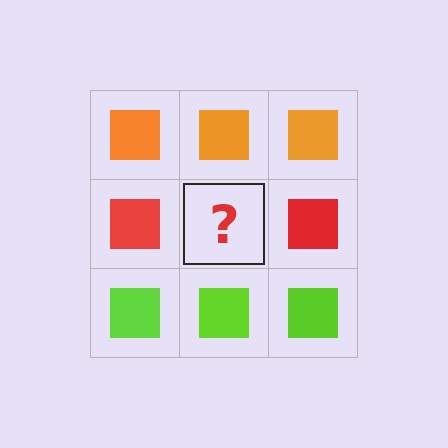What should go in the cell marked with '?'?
The missing cell should contain a red square.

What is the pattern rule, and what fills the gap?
The rule is that each row has a consistent color. The gap should be filled with a red square.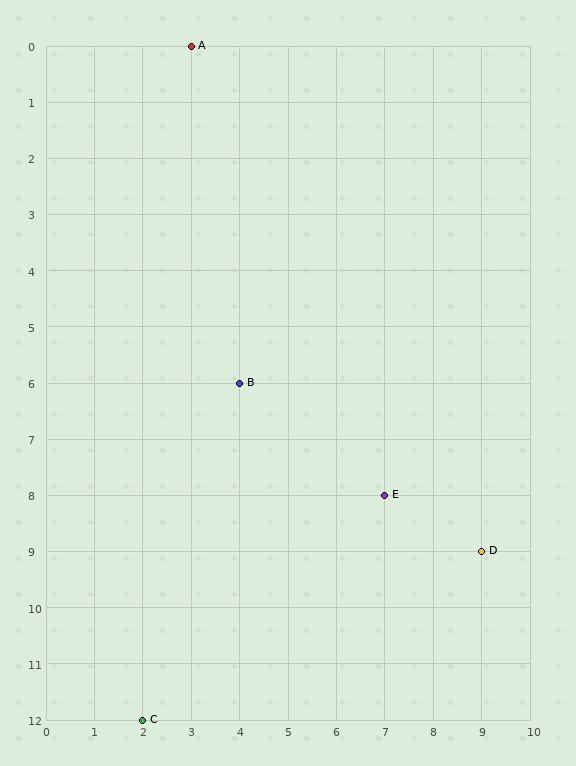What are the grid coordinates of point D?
Point D is at grid coordinates (9, 9).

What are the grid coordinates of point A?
Point A is at grid coordinates (3, 0).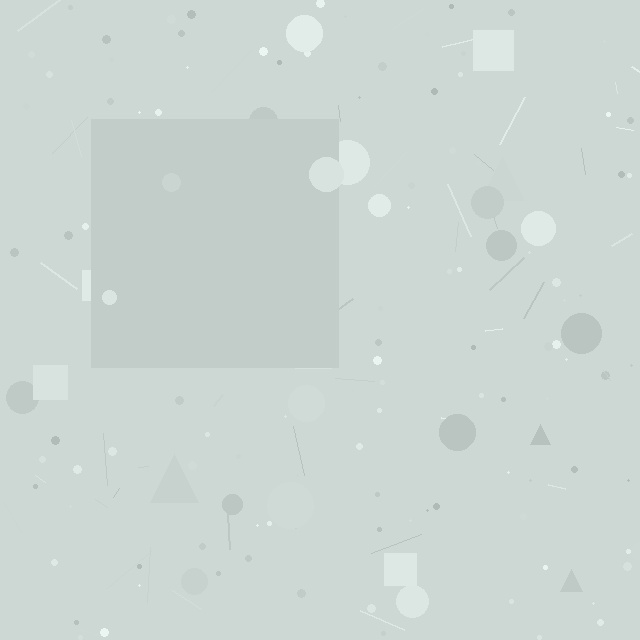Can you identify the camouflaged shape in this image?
The camouflaged shape is a square.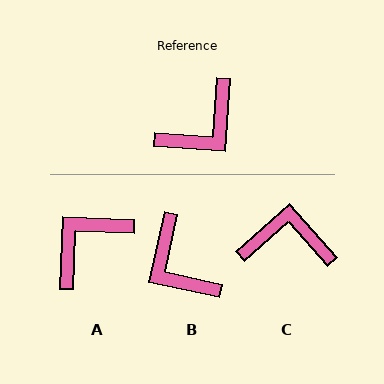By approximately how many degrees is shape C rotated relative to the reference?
Approximately 136 degrees counter-clockwise.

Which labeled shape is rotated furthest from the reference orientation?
A, about 178 degrees away.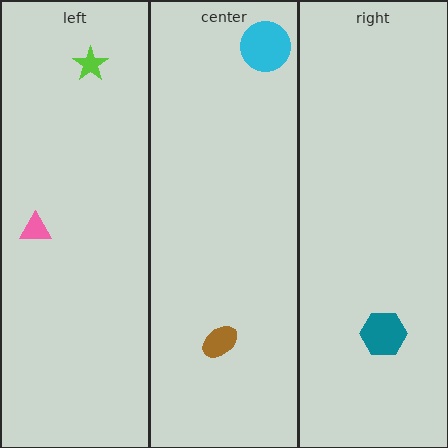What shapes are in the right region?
The teal hexagon.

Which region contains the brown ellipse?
The center region.